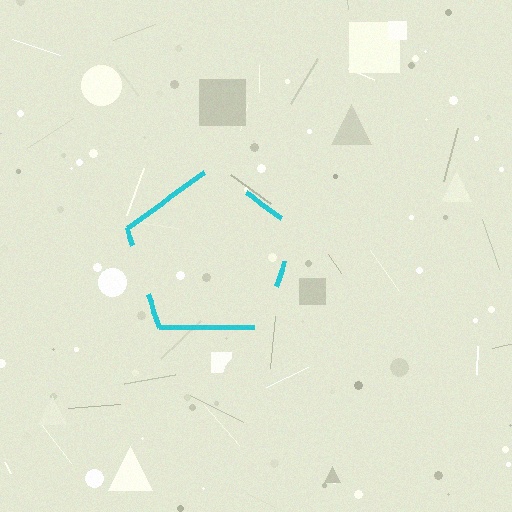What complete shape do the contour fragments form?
The contour fragments form a pentagon.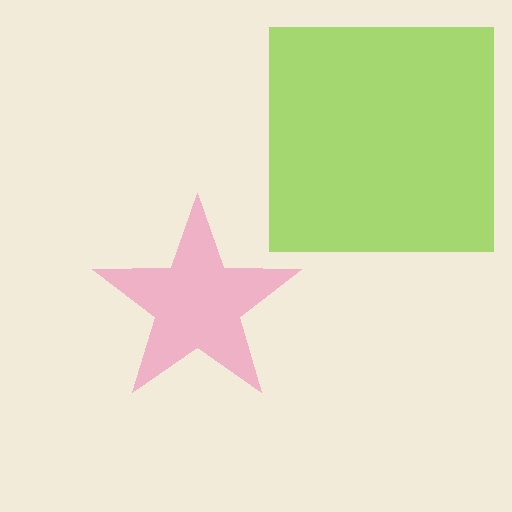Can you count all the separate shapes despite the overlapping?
Yes, there are 2 separate shapes.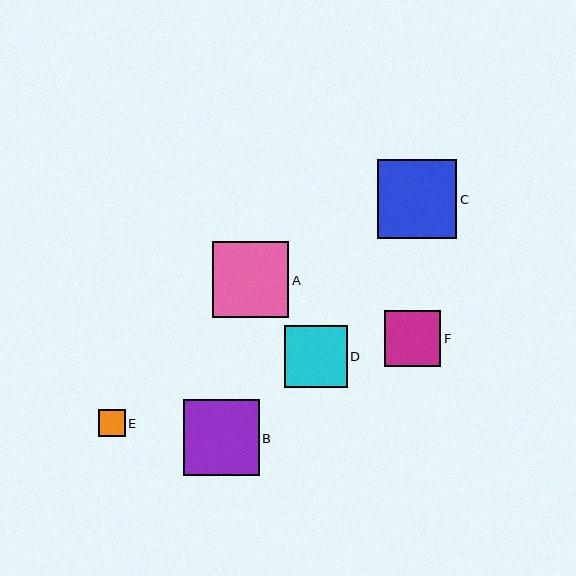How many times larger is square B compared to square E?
Square B is approximately 2.9 times the size of square E.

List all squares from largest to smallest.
From largest to smallest: C, A, B, D, F, E.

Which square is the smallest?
Square E is the smallest with a size of approximately 27 pixels.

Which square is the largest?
Square C is the largest with a size of approximately 79 pixels.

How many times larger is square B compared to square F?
Square B is approximately 1.3 times the size of square F.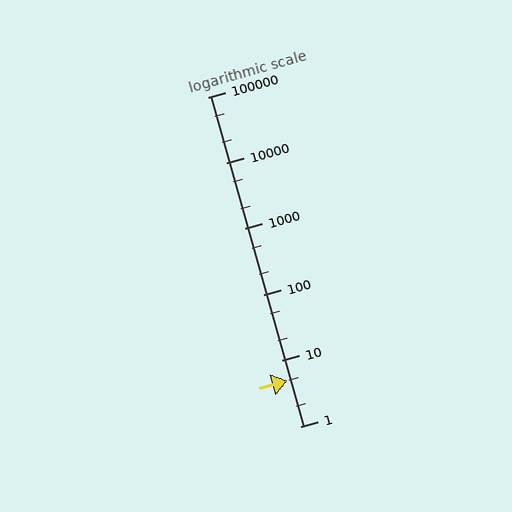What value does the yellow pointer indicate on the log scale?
The pointer indicates approximately 4.9.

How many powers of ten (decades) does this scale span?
The scale spans 5 decades, from 1 to 100000.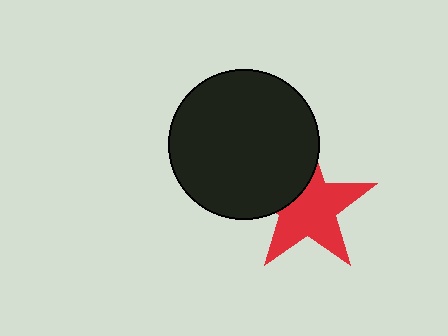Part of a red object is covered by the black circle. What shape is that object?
It is a star.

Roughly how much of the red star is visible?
Most of it is visible (roughly 70%).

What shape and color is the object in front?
The object in front is a black circle.